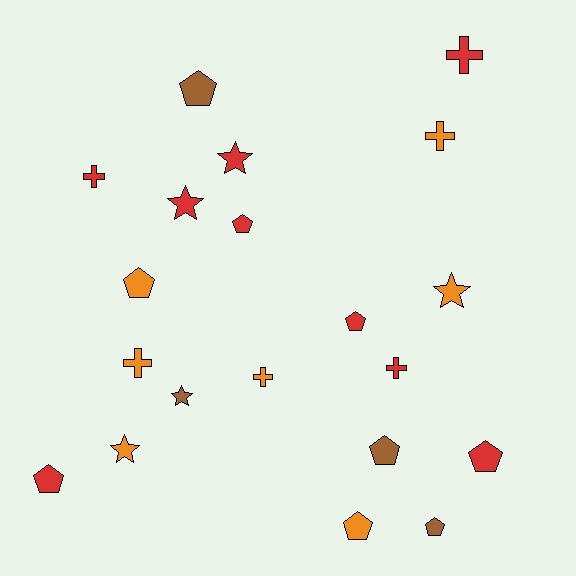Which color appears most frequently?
Red, with 9 objects.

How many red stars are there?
There are 2 red stars.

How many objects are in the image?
There are 20 objects.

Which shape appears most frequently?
Pentagon, with 9 objects.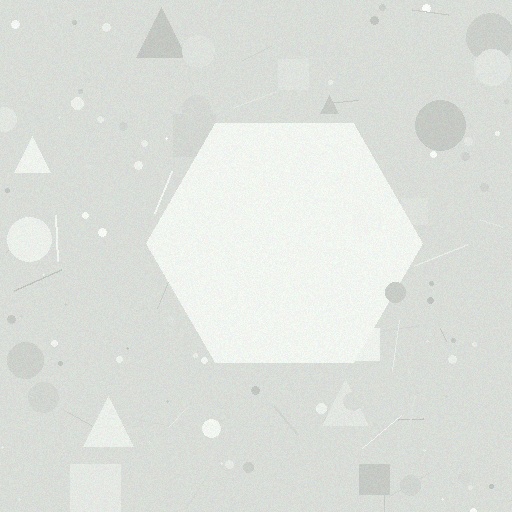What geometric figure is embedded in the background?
A hexagon is embedded in the background.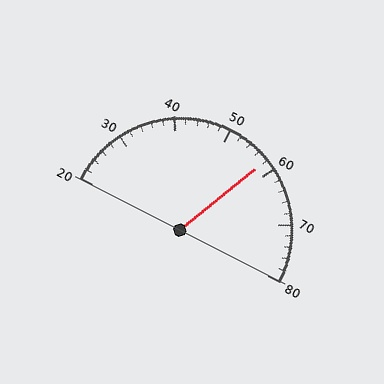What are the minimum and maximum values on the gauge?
The gauge ranges from 20 to 80.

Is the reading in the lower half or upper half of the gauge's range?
The reading is in the upper half of the range (20 to 80).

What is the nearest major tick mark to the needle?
The nearest major tick mark is 60.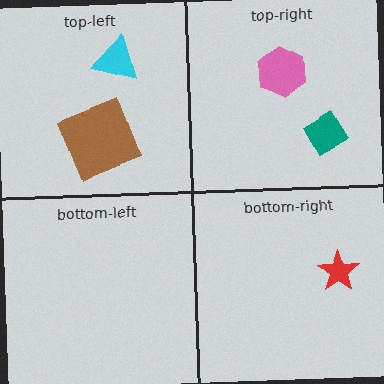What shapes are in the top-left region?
The brown square, the cyan triangle.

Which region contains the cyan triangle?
The top-left region.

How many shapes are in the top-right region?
2.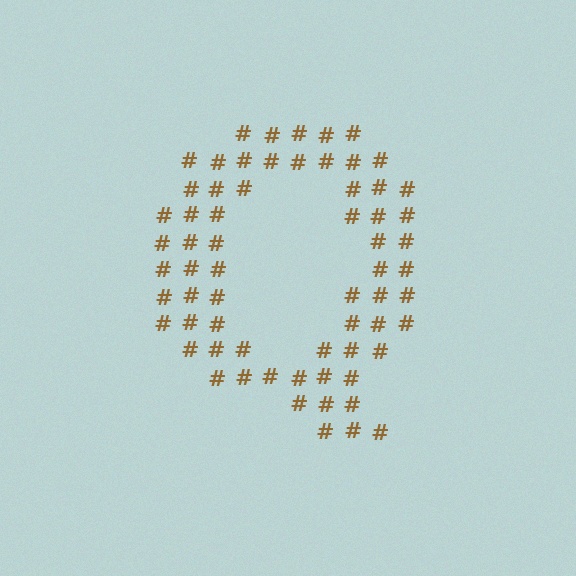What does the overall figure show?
The overall figure shows the letter Q.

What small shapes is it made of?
It is made of small hash symbols.